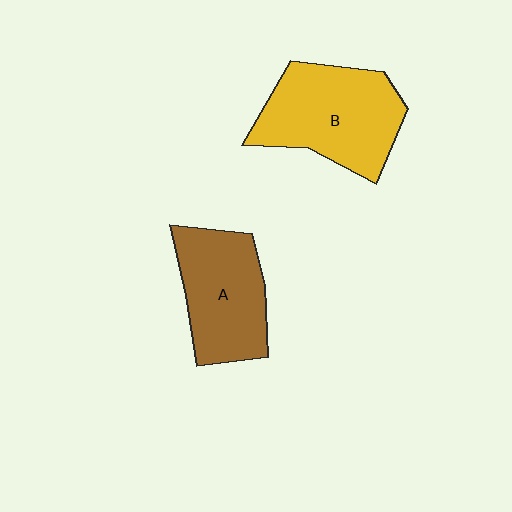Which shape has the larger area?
Shape B (yellow).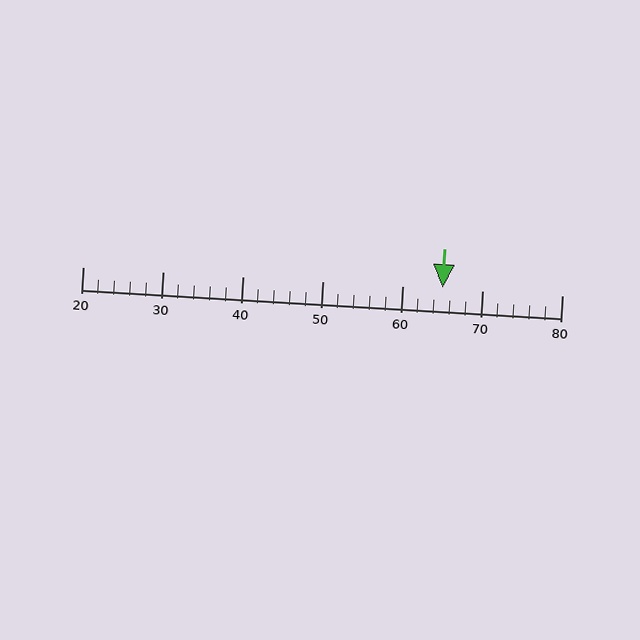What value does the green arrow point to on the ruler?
The green arrow points to approximately 65.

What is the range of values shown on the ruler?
The ruler shows values from 20 to 80.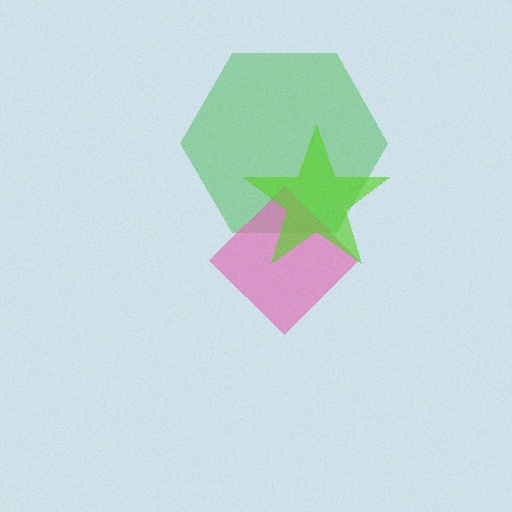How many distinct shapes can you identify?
There are 3 distinct shapes: a green hexagon, a pink diamond, a lime star.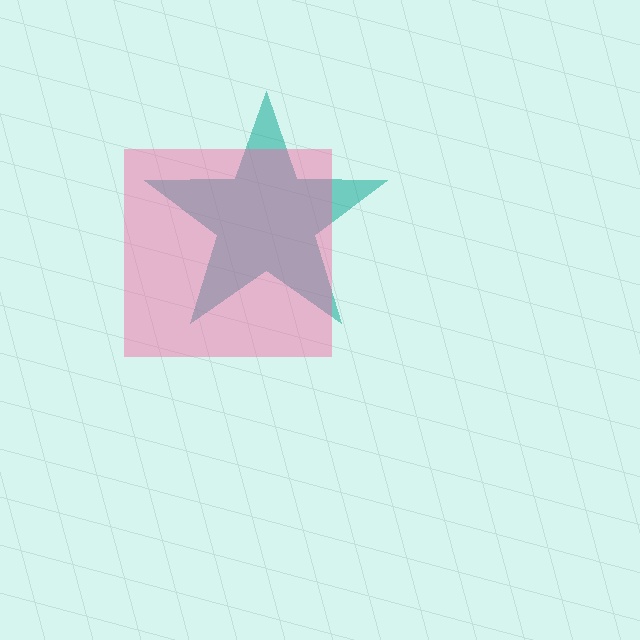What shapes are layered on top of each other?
The layered shapes are: a teal star, a pink square.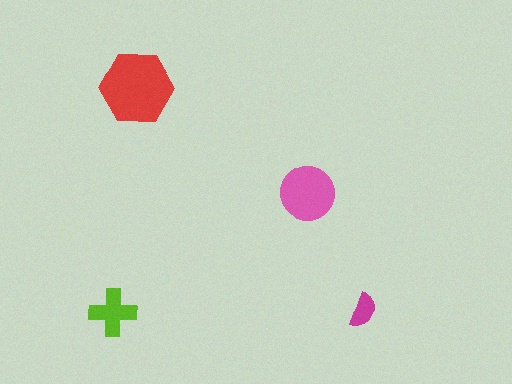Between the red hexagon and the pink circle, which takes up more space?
The red hexagon.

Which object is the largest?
The red hexagon.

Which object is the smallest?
The magenta semicircle.